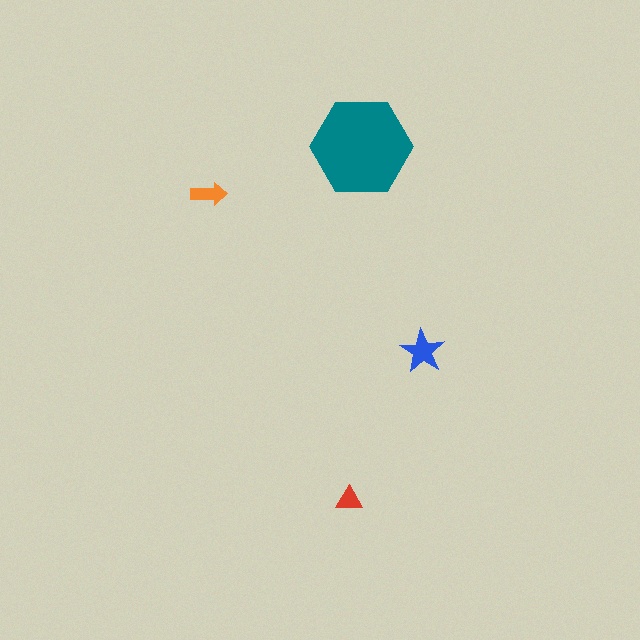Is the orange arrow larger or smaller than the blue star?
Smaller.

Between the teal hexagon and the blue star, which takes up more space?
The teal hexagon.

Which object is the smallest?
The red triangle.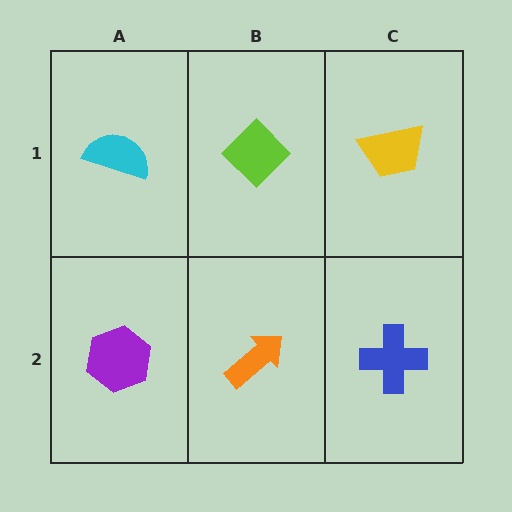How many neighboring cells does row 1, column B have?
3.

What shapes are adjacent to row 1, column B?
An orange arrow (row 2, column B), a cyan semicircle (row 1, column A), a yellow trapezoid (row 1, column C).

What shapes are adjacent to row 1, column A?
A purple hexagon (row 2, column A), a lime diamond (row 1, column B).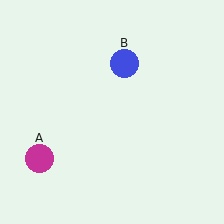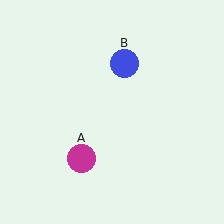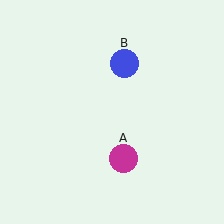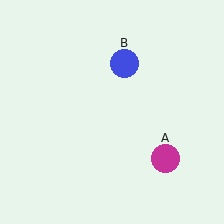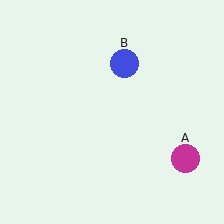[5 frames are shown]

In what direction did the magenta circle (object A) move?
The magenta circle (object A) moved right.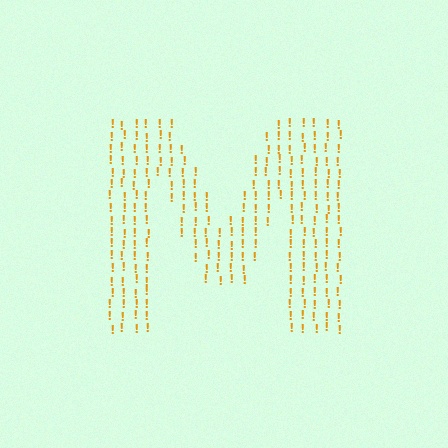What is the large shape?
The large shape is the letter M.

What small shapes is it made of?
It is made of small exclamation marks.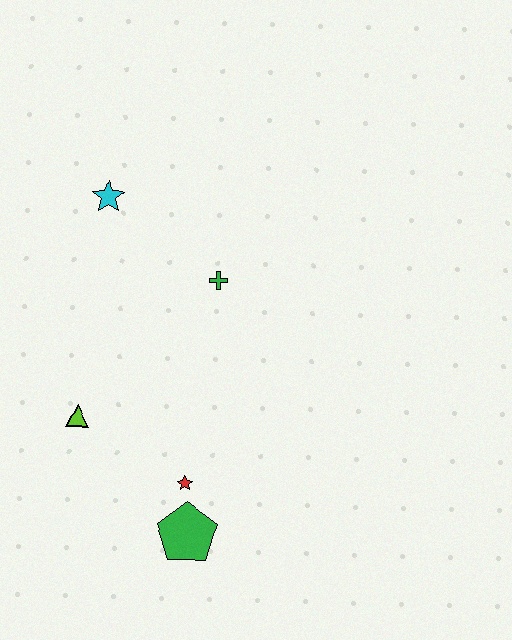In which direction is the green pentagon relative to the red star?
The green pentagon is below the red star.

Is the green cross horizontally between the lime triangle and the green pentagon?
No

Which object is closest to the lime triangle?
The red star is closest to the lime triangle.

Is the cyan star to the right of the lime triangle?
Yes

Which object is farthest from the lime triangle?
The cyan star is farthest from the lime triangle.